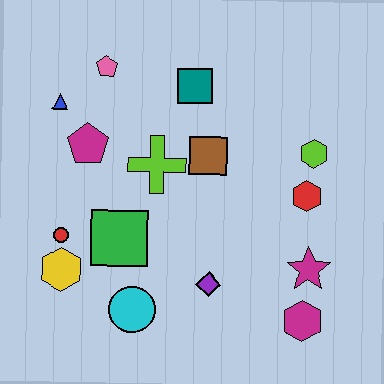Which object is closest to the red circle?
The yellow hexagon is closest to the red circle.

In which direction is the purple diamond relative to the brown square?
The purple diamond is below the brown square.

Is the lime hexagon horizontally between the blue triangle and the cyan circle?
No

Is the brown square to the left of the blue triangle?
No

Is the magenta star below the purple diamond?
No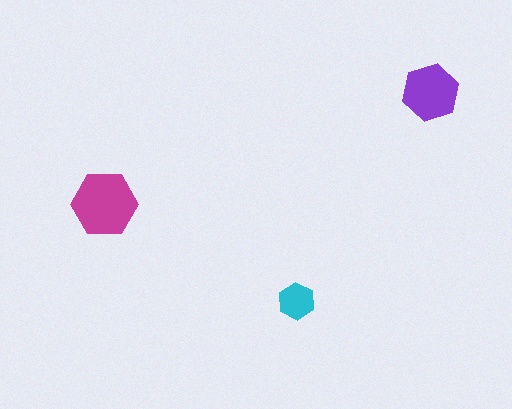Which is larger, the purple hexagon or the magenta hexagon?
The magenta one.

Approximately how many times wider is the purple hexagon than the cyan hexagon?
About 1.5 times wider.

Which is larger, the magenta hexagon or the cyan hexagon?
The magenta one.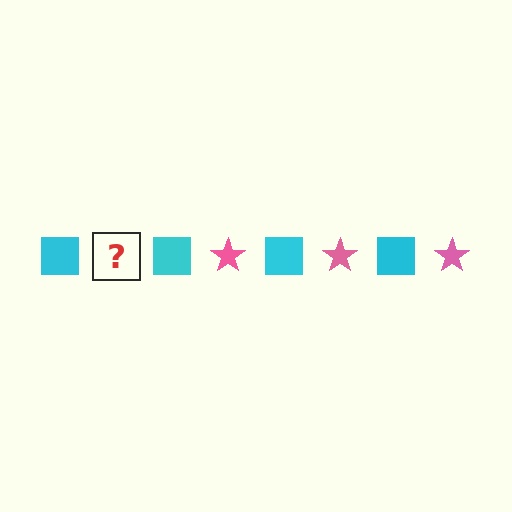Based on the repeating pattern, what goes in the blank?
The blank should be a pink star.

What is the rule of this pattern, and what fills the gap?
The rule is that the pattern alternates between cyan square and pink star. The gap should be filled with a pink star.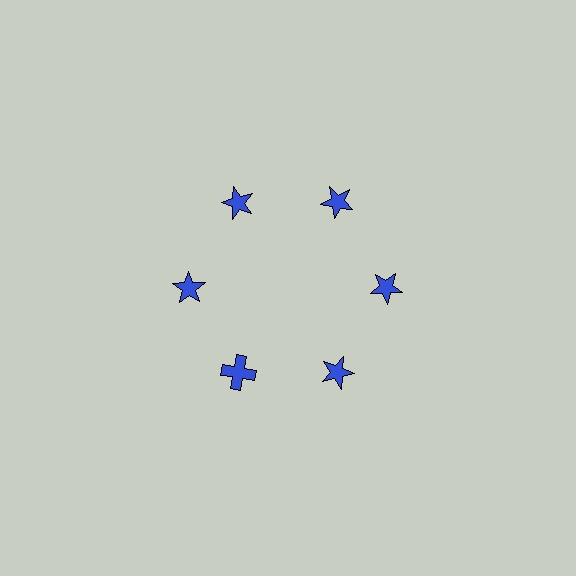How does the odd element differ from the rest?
It has a different shape: cross instead of star.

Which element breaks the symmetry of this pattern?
The blue cross at roughly the 7 o'clock position breaks the symmetry. All other shapes are blue stars.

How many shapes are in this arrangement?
There are 6 shapes arranged in a ring pattern.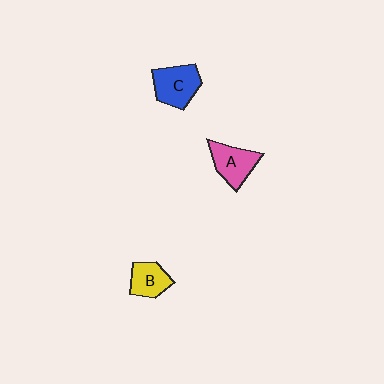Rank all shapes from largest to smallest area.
From largest to smallest: C (blue), A (pink), B (yellow).